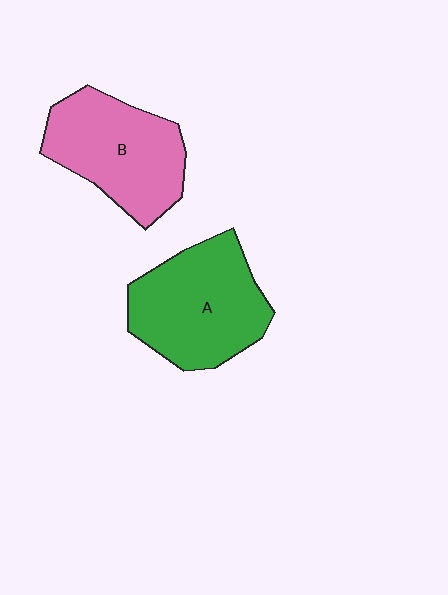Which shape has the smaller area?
Shape B (pink).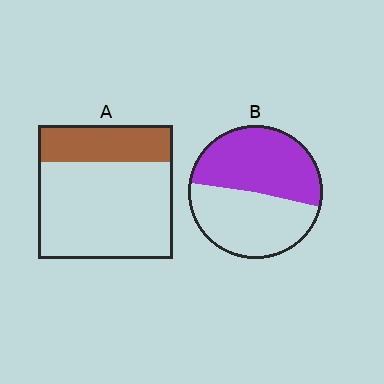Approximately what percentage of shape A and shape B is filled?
A is approximately 30% and B is approximately 50%.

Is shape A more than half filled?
No.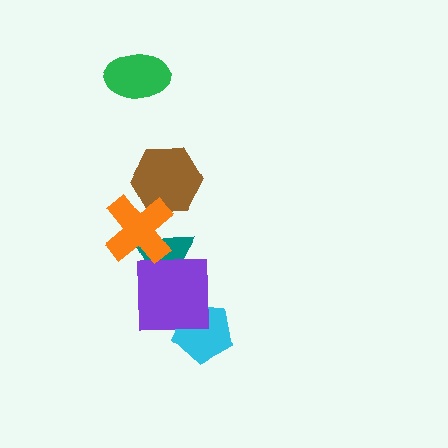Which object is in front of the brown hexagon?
The orange cross is in front of the brown hexagon.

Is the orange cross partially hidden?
No, no other shape covers it.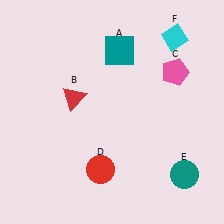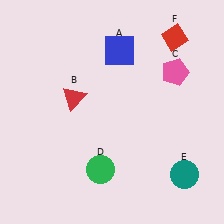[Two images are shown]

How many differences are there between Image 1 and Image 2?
There are 3 differences between the two images.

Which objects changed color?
A changed from teal to blue. D changed from red to green. F changed from cyan to red.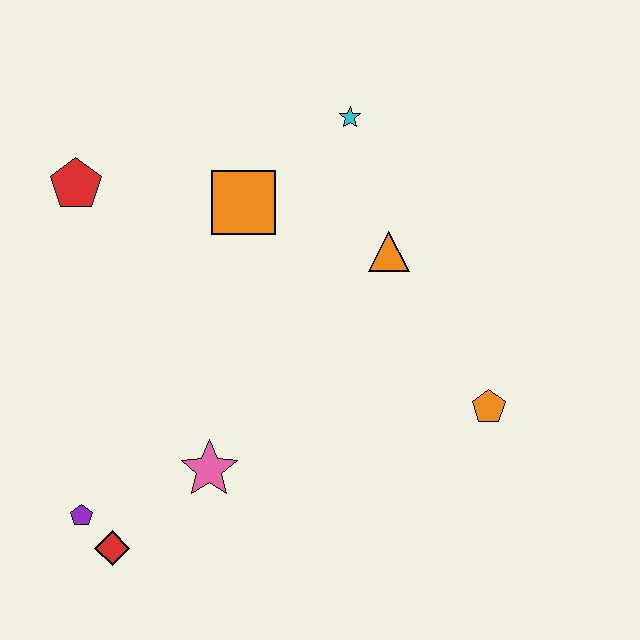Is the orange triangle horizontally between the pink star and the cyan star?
No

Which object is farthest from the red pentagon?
The orange pentagon is farthest from the red pentagon.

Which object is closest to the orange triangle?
The cyan star is closest to the orange triangle.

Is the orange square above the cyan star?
No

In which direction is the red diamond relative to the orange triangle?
The red diamond is below the orange triangle.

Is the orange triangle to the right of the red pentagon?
Yes